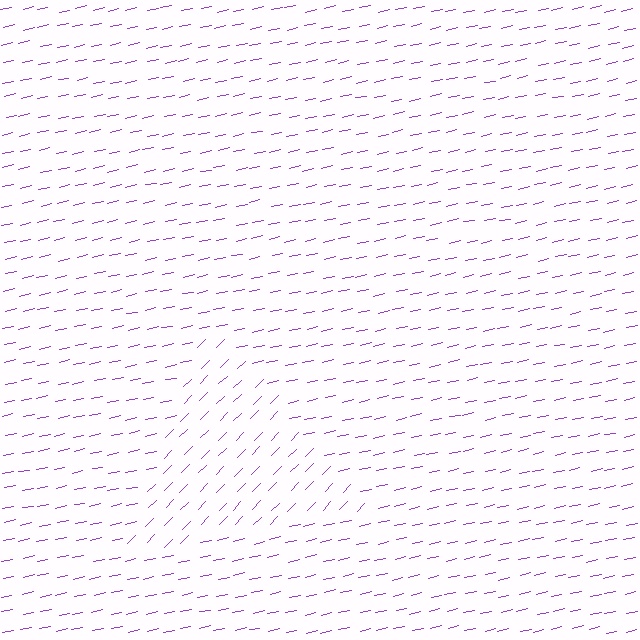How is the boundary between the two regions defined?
The boundary is defined purely by a change in line orientation (approximately 33 degrees difference). All lines are the same color and thickness.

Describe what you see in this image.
The image is filled with small purple line segments. A triangle region in the image has lines oriented differently from the surrounding lines, creating a visible texture boundary.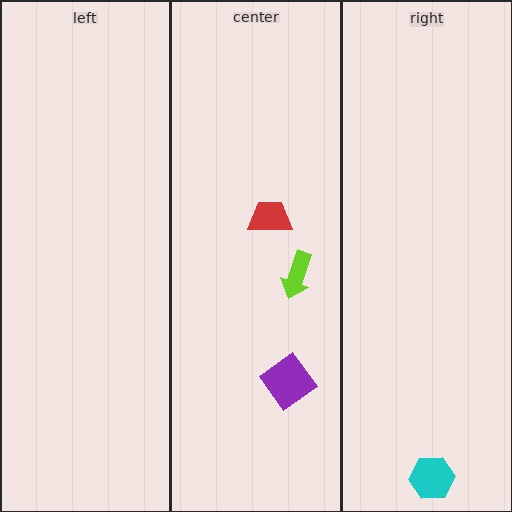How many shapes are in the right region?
1.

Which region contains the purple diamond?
The center region.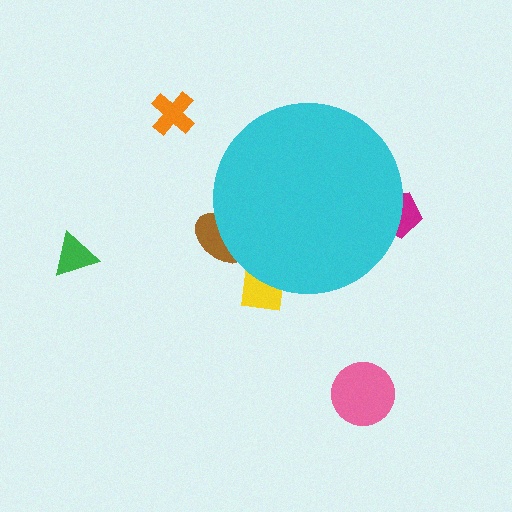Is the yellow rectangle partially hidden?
Yes, the yellow rectangle is partially hidden behind the cyan circle.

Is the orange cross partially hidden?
No, the orange cross is fully visible.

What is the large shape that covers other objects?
A cyan circle.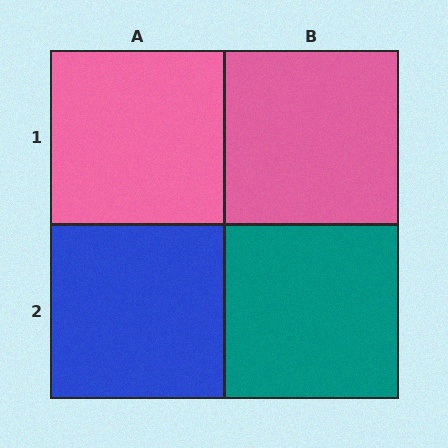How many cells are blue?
1 cell is blue.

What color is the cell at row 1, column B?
Pink.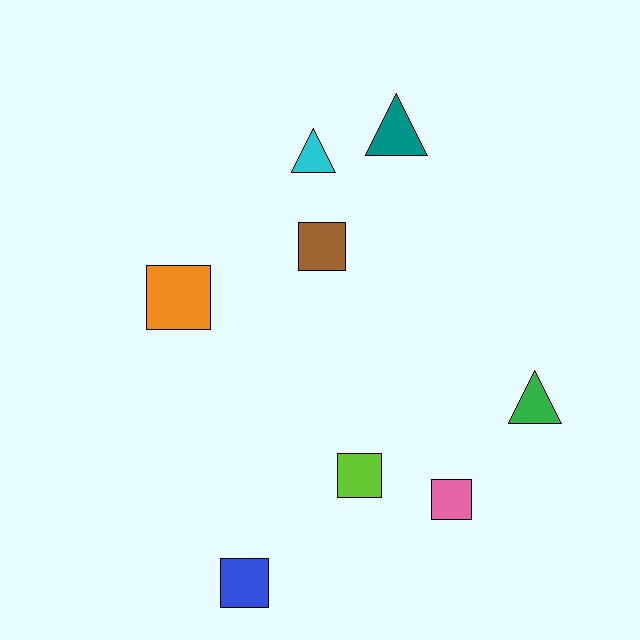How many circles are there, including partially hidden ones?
There are no circles.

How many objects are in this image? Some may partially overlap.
There are 8 objects.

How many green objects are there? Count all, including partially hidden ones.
There is 1 green object.